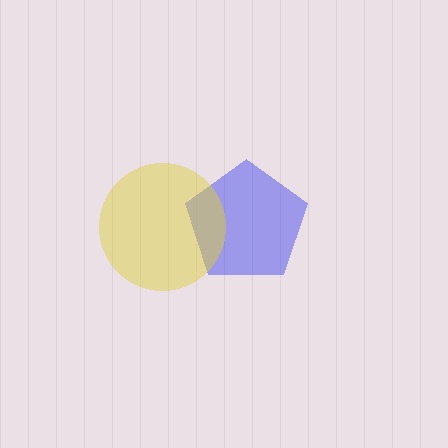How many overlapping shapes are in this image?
There are 2 overlapping shapes in the image.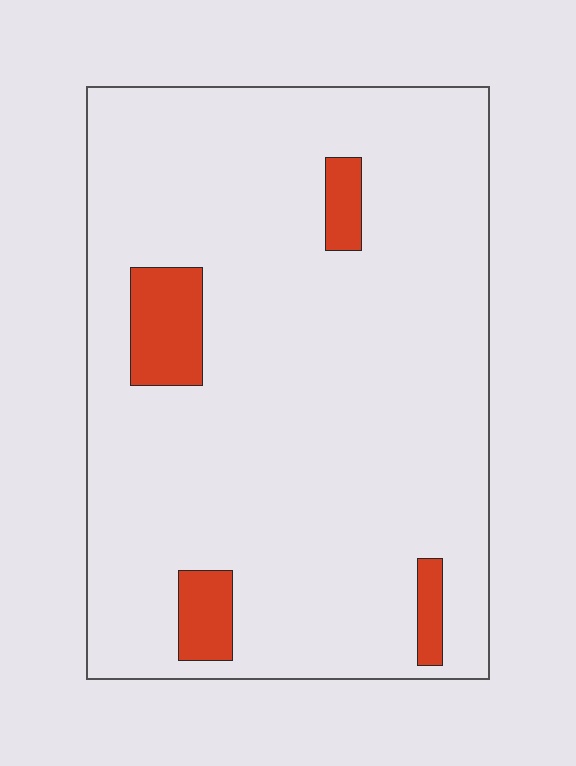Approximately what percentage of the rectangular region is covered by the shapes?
Approximately 10%.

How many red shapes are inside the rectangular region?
4.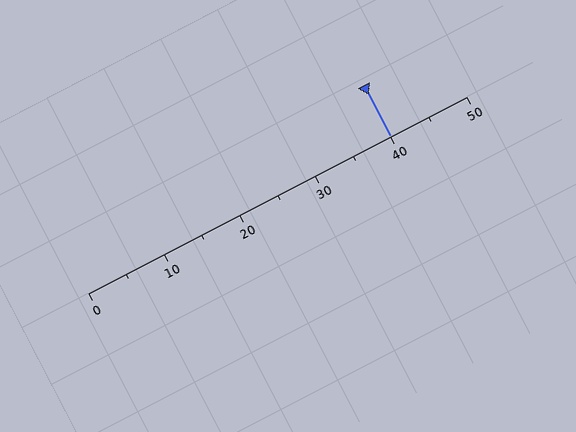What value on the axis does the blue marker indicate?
The marker indicates approximately 40.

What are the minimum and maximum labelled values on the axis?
The axis runs from 0 to 50.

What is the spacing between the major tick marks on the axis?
The major ticks are spaced 10 apart.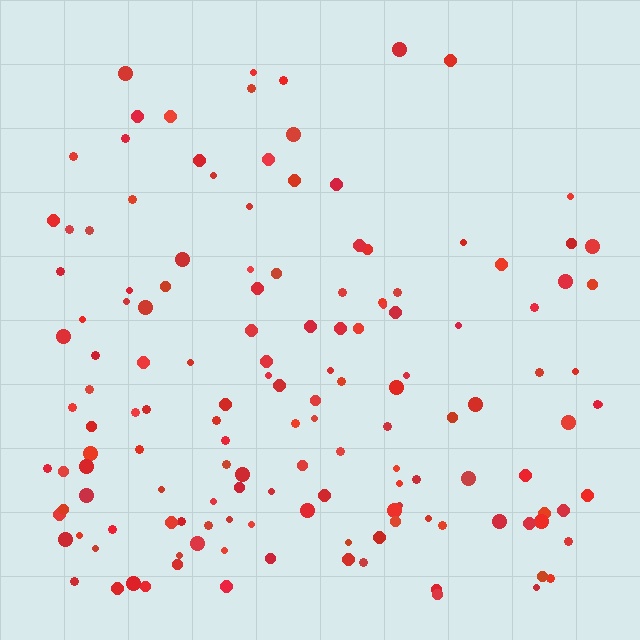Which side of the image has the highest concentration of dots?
The bottom.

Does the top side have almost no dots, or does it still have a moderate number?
Still a moderate number, just noticeably fewer than the bottom.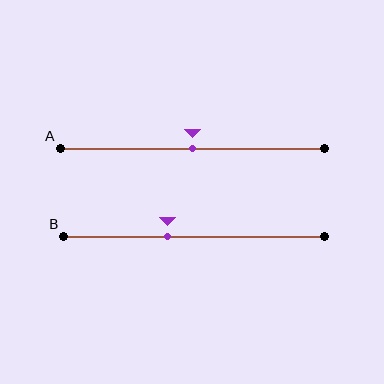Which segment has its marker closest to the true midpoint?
Segment A has its marker closest to the true midpoint.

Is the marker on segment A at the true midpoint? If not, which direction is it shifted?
Yes, the marker on segment A is at the true midpoint.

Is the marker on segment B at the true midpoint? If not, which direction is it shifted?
No, the marker on segment B is shifted to the left by about 10% of the segment length.